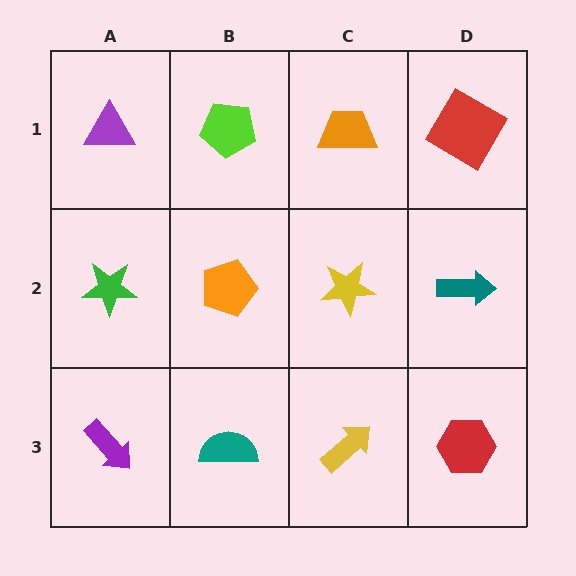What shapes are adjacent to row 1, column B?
An orange pentagon (row 2, column B), a purple triangle (row 1, column A), an orange trapezoid (row 1, column C).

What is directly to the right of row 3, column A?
A teal semicircle.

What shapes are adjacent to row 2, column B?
A lime pentagon (row 1, column B), a teal semicircle (row 3, column B), a green star (row 2, column A), a yellow star (row 2, column C).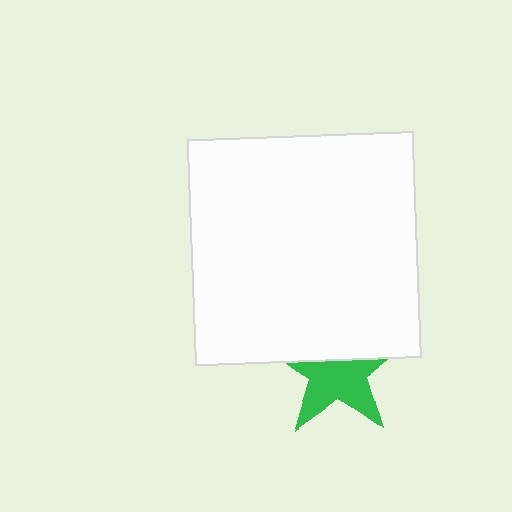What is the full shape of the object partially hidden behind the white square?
The partially hidden object is a green star.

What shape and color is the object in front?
The object in front is a white square.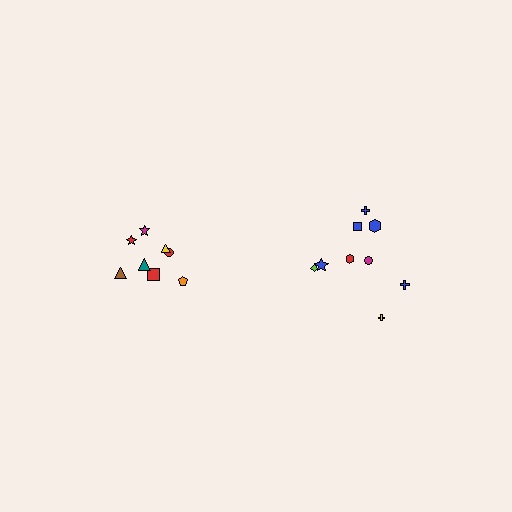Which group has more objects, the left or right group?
The right group.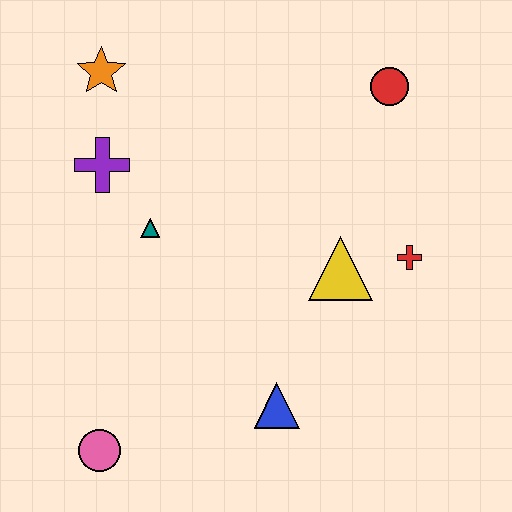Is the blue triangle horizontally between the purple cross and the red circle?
Yes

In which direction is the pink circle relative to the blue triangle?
The pink circle is to the left of the blue triangle.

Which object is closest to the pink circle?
The blue triangle is closest to the pink circle.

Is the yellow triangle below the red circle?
Yes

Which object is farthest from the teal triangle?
The red circle is farthest from the teal triangle.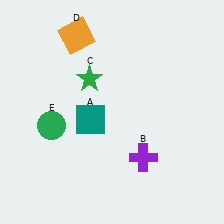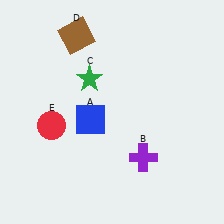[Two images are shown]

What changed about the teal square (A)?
In Image 1, A is teal. In Image 2, it changed to blue.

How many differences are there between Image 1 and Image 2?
There are 3 differences between the two images.